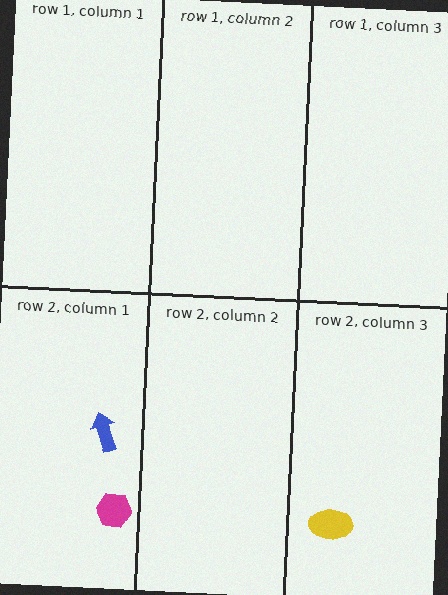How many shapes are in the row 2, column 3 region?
1.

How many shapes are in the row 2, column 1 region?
2.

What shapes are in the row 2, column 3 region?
The yellow ellipse.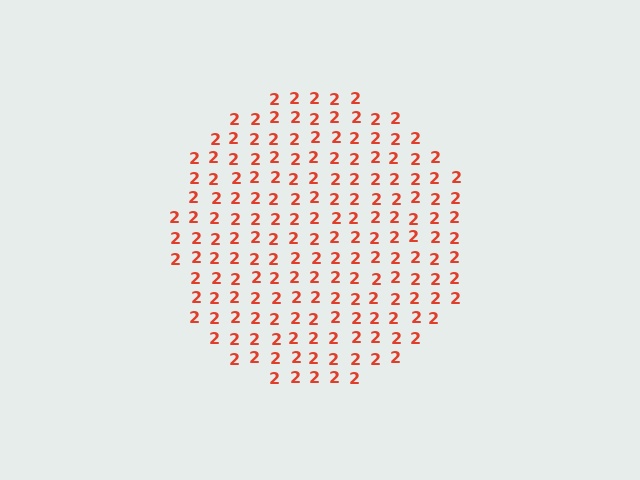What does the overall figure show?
The overall figure shows a circle.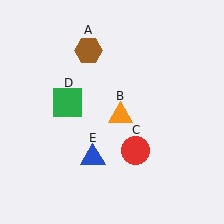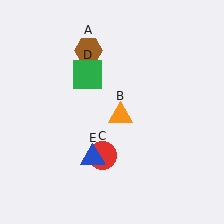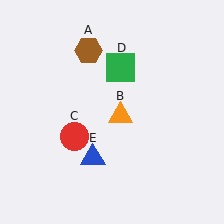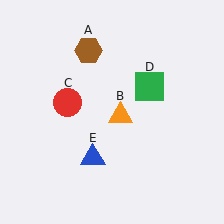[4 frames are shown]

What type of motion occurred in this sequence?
The red circle (object C), green square (object D) rotated clockwise around the center of the scene.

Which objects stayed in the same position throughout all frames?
Brown hexagon (object A) and orange triangle (object B) and blue triangle (object E) remained stationary.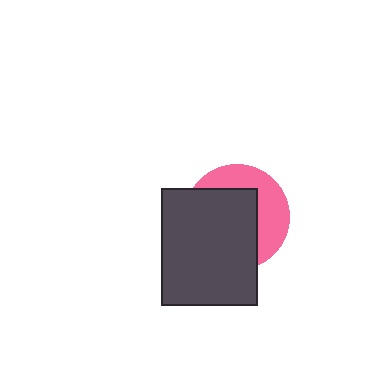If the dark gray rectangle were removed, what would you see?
You would see the complete pink circle.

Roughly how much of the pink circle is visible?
A small part of it is visible (roughly 39%).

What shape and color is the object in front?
The object in front is a dark gray rectangle.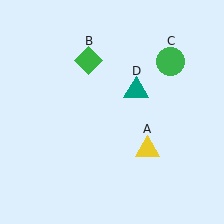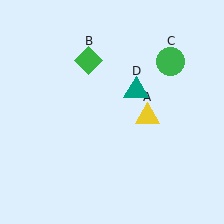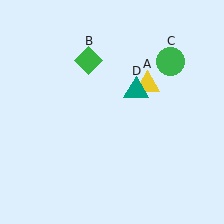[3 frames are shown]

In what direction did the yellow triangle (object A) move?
The yellow triangle (object A) moved up.